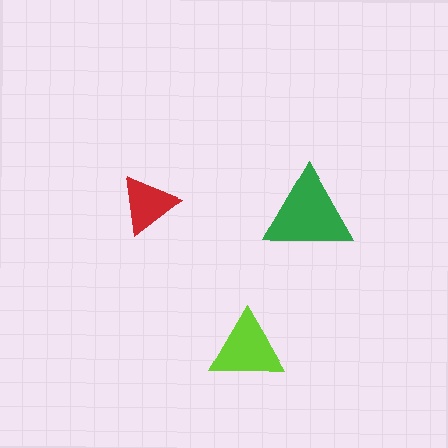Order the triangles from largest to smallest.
the green one, the lime one, the red one.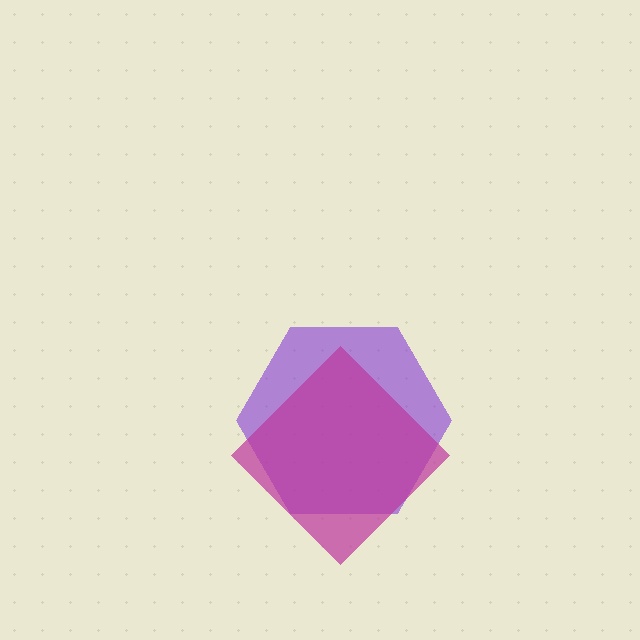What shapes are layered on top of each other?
The layered shapes are: a purple hexagon, a magenta diamond.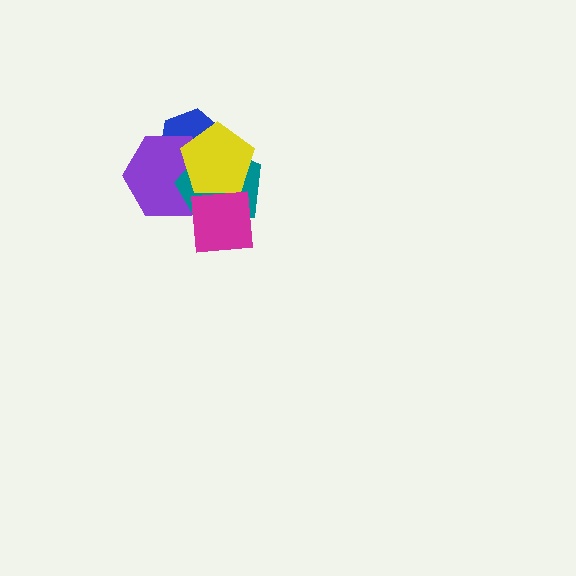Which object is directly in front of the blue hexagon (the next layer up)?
The purple hexagon is directly in front of the blue hexagon.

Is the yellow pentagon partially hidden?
Yes, it is partially covered by another shape.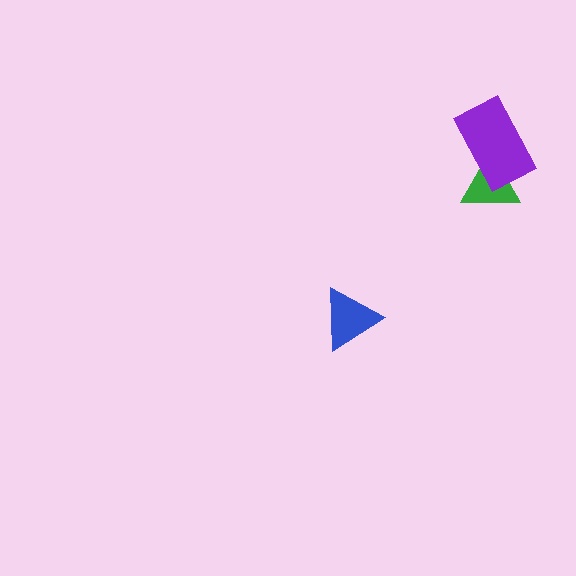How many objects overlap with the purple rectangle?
1 object overlaps with the purple rectangle.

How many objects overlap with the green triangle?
1 object overlaps with the green triangle.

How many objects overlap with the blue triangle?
0 objects overlap with the blue triangle.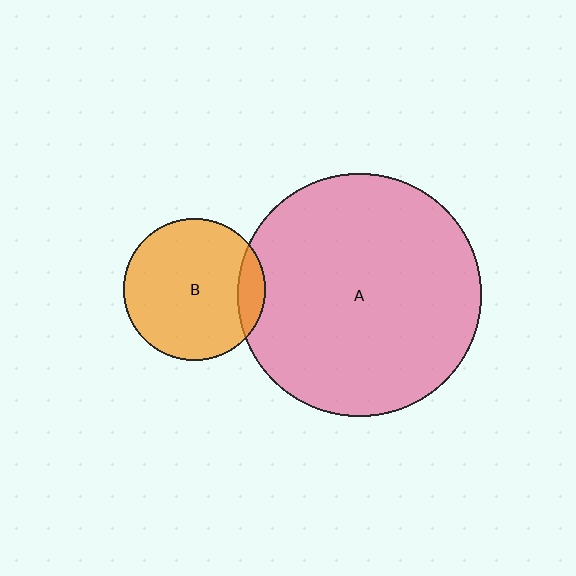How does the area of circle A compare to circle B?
Approximately 3.0 times.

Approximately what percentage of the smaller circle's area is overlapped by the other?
Approximately 10%.